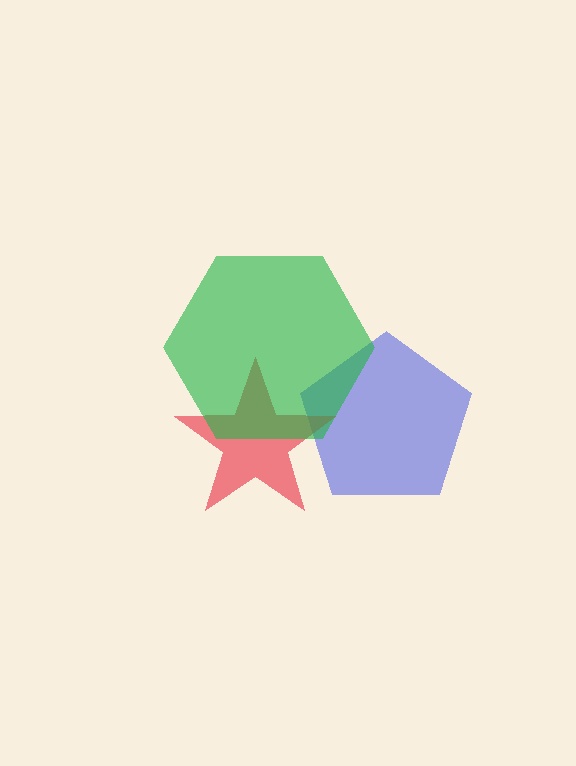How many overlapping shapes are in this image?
There are 3 overlapping shapes in the image.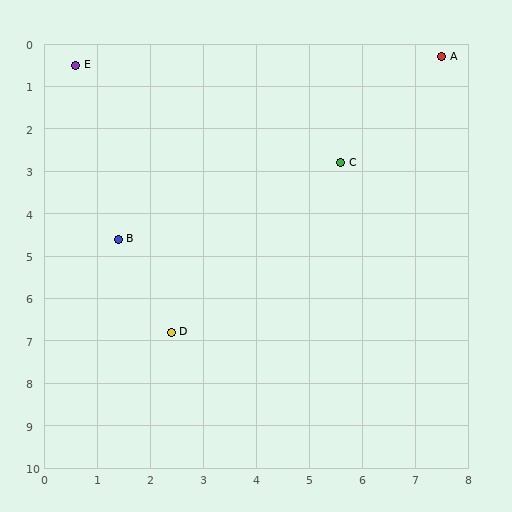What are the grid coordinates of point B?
Point B is at approximately (1.4, 4.6).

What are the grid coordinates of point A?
Point A is at approximately (7.5, 0.3).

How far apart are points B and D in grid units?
Points B and D are about 2.4 grid units apart.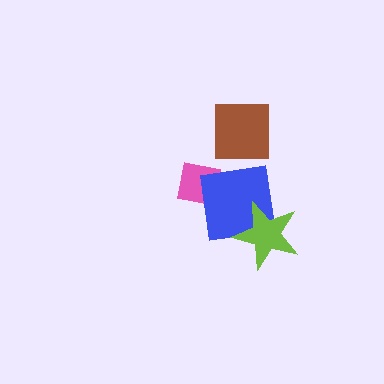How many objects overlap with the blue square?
2 objects overlap with the blue square.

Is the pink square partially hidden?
Yes, it is partially covered by another shape.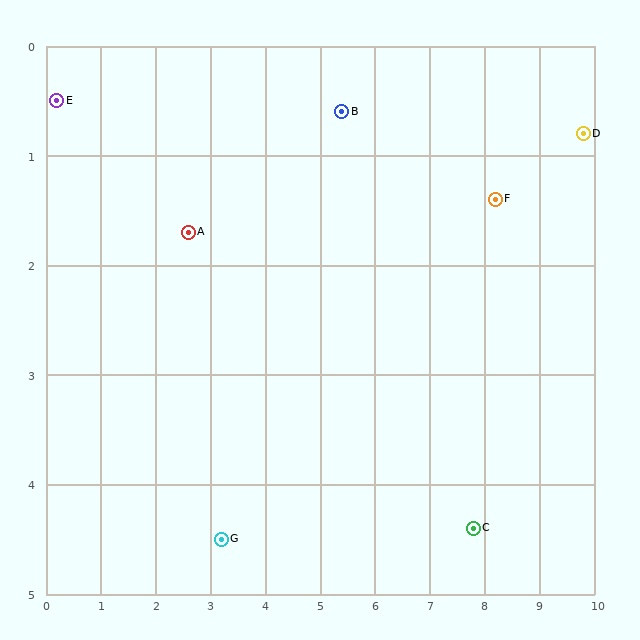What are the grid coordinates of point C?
Point C is at approximately (7.8, 4.4).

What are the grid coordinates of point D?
Point D is at approximately (9.8, 0.8).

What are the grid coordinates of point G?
Point G is at approximately (3.2, 4.5).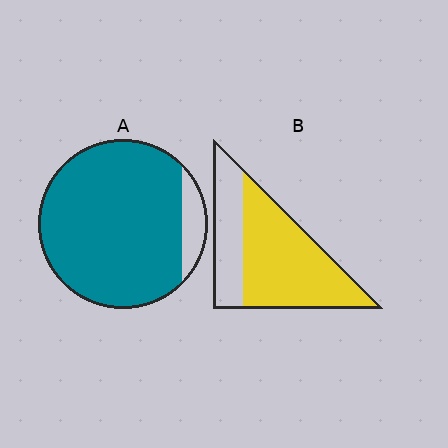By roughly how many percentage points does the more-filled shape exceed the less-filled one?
By roughly 20 percentage points (A over B).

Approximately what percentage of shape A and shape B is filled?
A is approximately 90% and B is approximately 70%.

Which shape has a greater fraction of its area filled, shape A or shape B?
Shape A.